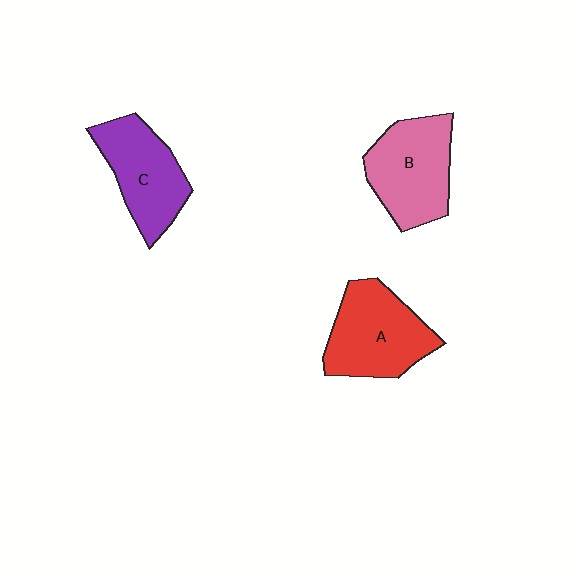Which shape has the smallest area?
Shape C (purple).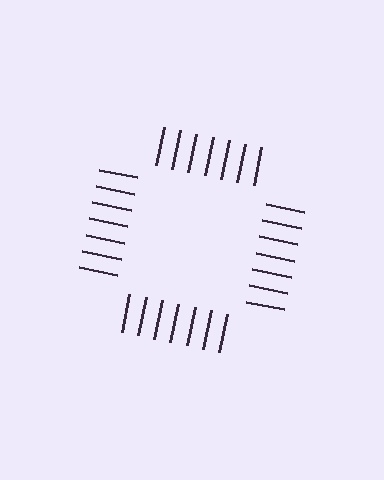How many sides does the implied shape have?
4 sides — the line-ends trace a square.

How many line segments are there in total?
28 — 7 along each of the 4 edges.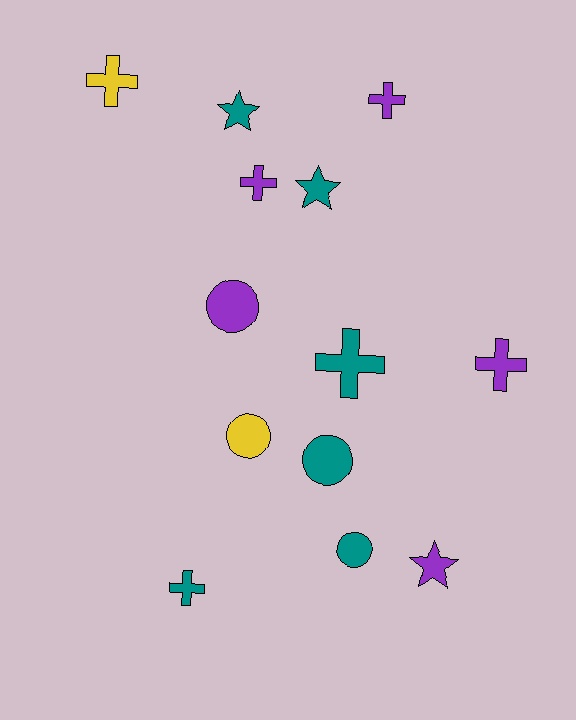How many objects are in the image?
There are 13 objects.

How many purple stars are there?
There is 1 purple star.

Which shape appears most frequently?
Cross, with 6 objects.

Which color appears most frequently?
Teal, with 6 objects.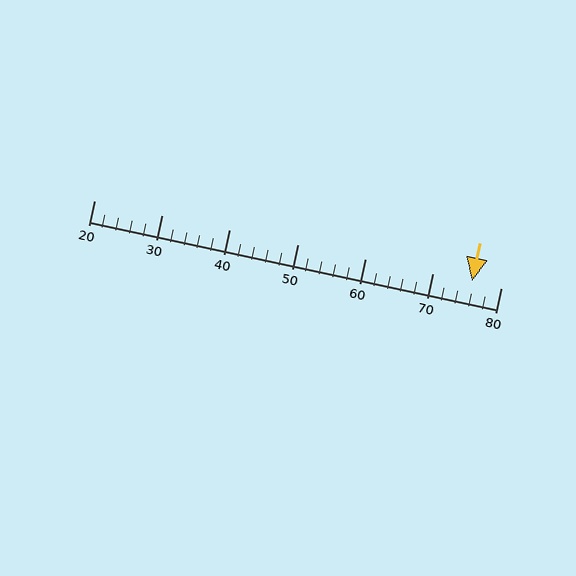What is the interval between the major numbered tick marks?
The major tick marks are spaced 10 units apart.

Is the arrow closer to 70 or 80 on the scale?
The arrow is closer to 80.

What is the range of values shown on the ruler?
The ruler shows values from 20 to 80.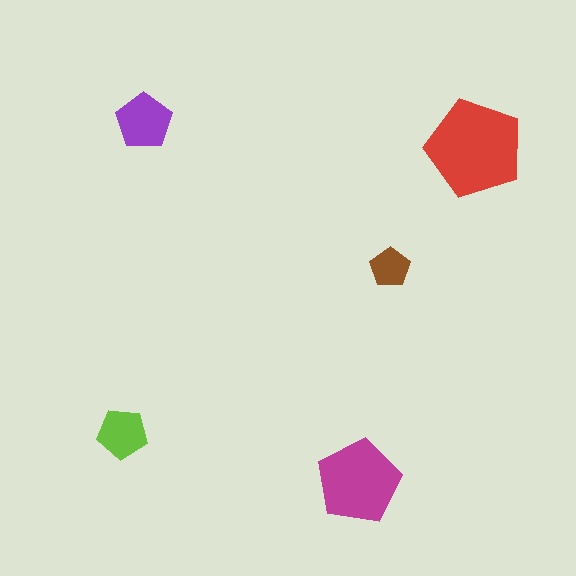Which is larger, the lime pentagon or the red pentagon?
The red one.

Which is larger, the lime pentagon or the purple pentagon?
The purple one.